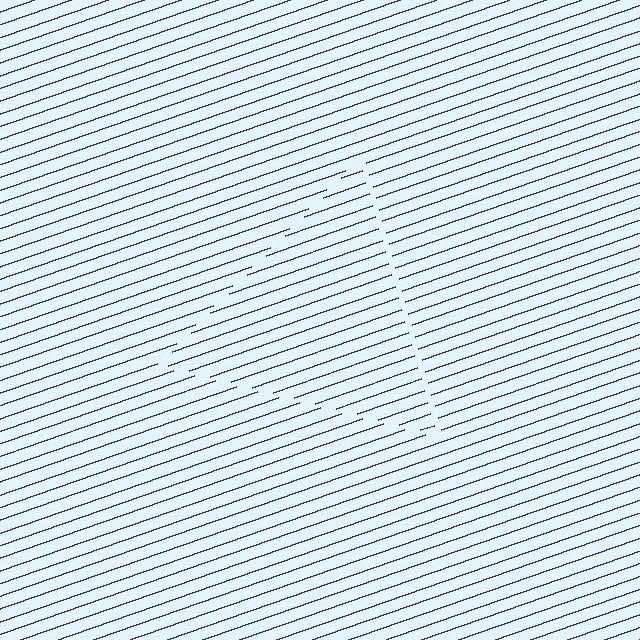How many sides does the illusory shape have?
3 sides — the line-ends trace a triangle.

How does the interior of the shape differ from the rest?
The interior of the shape contains the same grating, shifted by half a period — the contour is defined by the phase discontinuity where line-ends from the inner and outer gratings abut.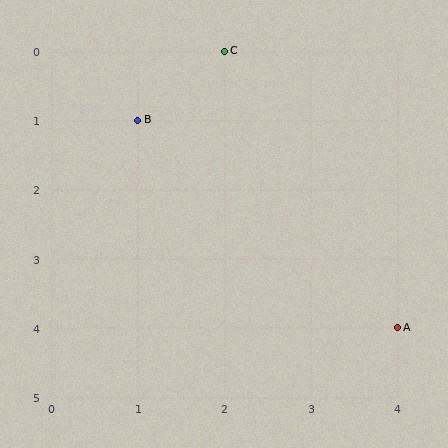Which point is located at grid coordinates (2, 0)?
Point C is at (2, 0).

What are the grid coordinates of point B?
Point B is at grid coordinates (1, 1).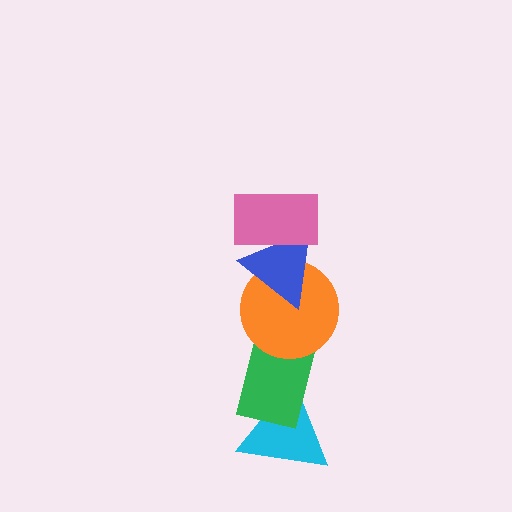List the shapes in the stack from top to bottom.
From top to bottom: the pink rectangle, the blue triangle, the orange circle, the green rectangle, the cyan triangle.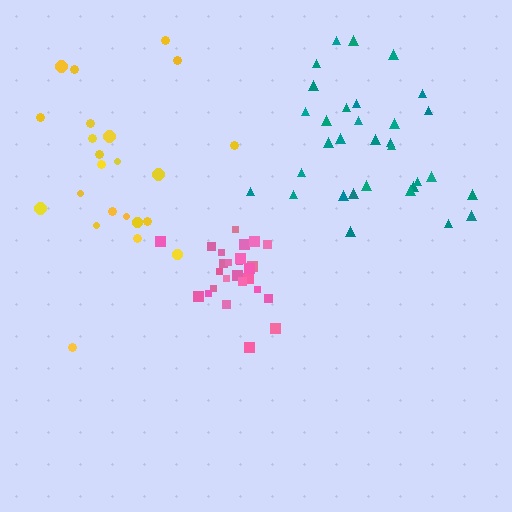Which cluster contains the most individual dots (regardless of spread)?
Teal (32).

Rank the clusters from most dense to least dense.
pink, teal, yellow.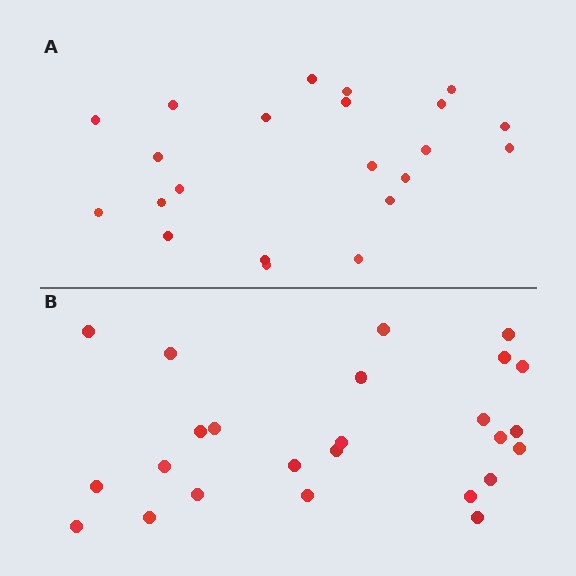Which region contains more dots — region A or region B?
Region B (the bottom region) has more dots.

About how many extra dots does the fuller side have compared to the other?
Region B has just a few more — roughly 2 or 3 more dots than region A.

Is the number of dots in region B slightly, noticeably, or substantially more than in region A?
Region B has only slightly more — the two regions are fairly close. The ratio is roughly 1.1 to 1.